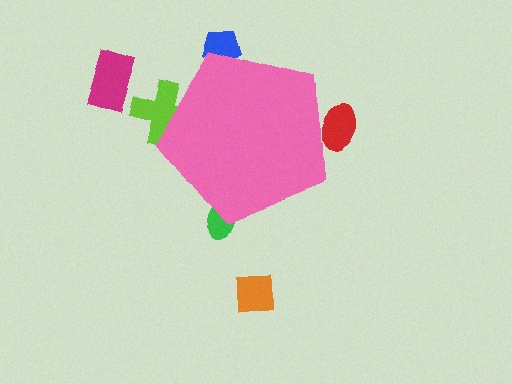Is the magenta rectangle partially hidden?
No, the magenta rectangle is fully visible.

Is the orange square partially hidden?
No, the orange square is fully visible.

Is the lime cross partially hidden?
Yes, the lime cross is partially hidden behind the pink pentagon.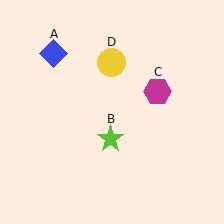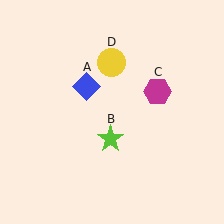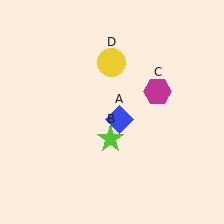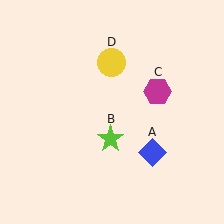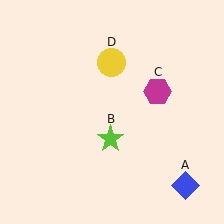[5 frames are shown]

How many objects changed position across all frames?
1 object changed position: blue diamond (object A).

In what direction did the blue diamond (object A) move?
The blue diamond (object A) moved down and to the right.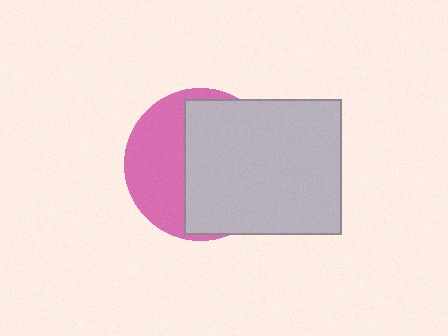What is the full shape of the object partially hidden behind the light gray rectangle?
The partially hidden object is a pink circle.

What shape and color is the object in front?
The object in front is a light gray rectangle.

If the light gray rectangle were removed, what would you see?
You would see the complete pink circle.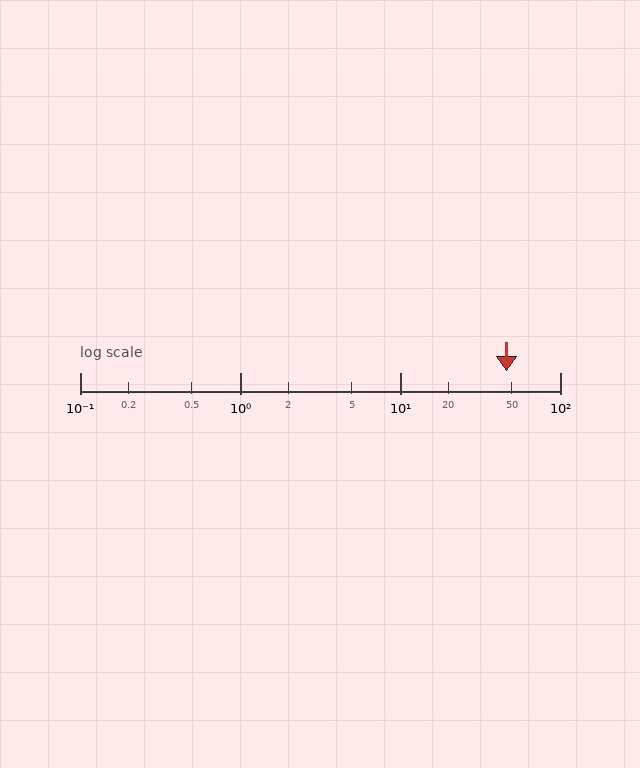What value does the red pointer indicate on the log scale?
The pointer indicates approximately 46.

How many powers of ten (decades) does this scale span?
The scale spans 3 decades, from 0.1 to 100.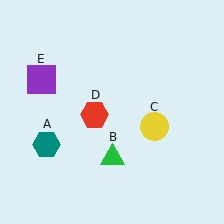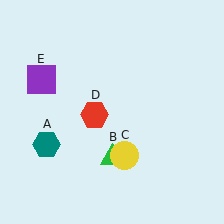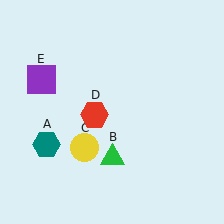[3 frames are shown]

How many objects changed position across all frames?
1 object changed position: yellow circle (object C).